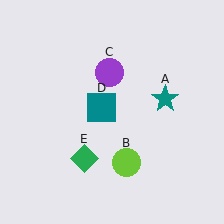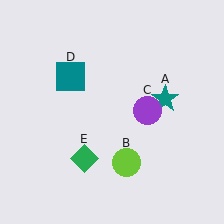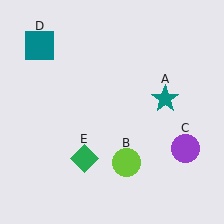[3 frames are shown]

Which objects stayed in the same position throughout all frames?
Teal star (object A) and lime circle (object B) and green diamond (object E) remained stationary.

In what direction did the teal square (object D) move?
The teal square (object D) moved up and to the left.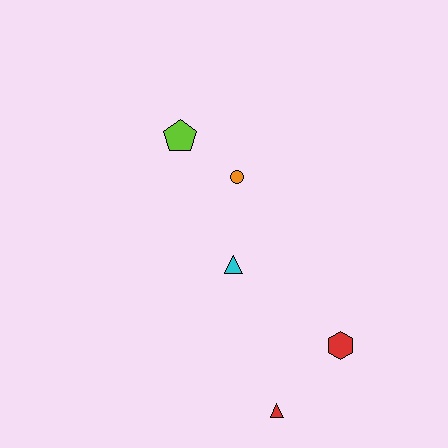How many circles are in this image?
There is 1 circle.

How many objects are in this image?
There are 5 objects.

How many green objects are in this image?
There are no green objects.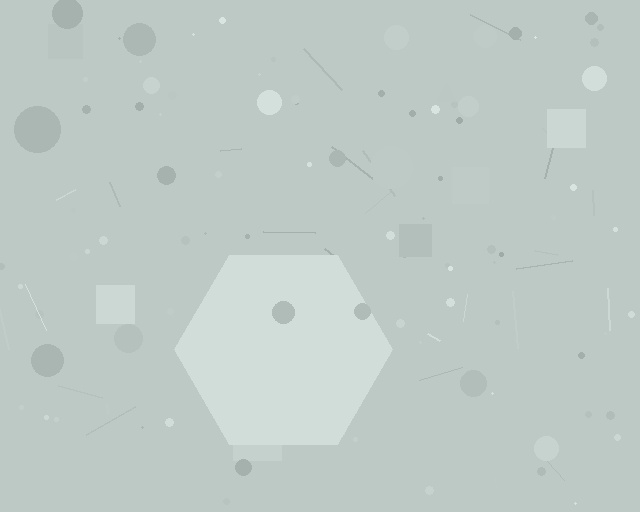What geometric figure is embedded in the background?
A hexagon is embedded in the background.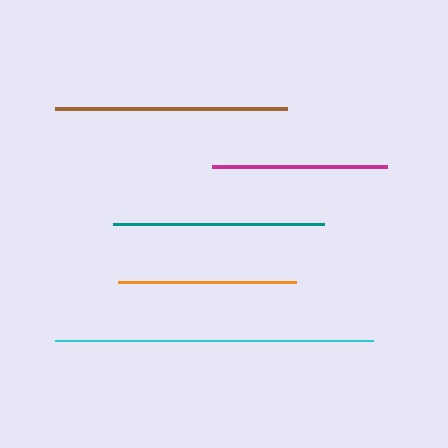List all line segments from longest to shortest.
From longest to shortest: cyan, brown, teal, orange, magenta.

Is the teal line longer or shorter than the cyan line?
The cyan line is longer than the teal line.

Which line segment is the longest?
The cyan line is the longest at approximately 318 pixels.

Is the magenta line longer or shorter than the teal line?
The teal line is longer than the magenta line.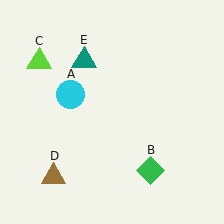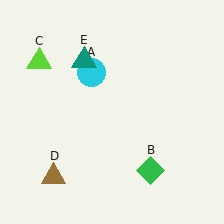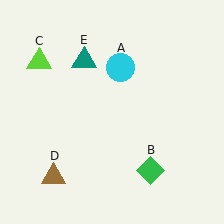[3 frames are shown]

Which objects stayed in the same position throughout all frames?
Green diamond (object B) and lime triangle (object C) and brown triangle (object D) and teal triangle (object E) remained stationary.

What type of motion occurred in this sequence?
The cyan circle (object A) rotated clockwise around the center of the scene.